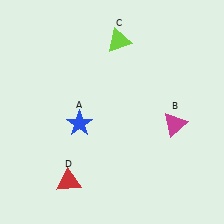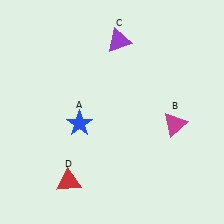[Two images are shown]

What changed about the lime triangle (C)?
In Image 1, C is lime. In Image 2, it changed to purple.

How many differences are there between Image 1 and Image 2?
There is 1 difference between the two images.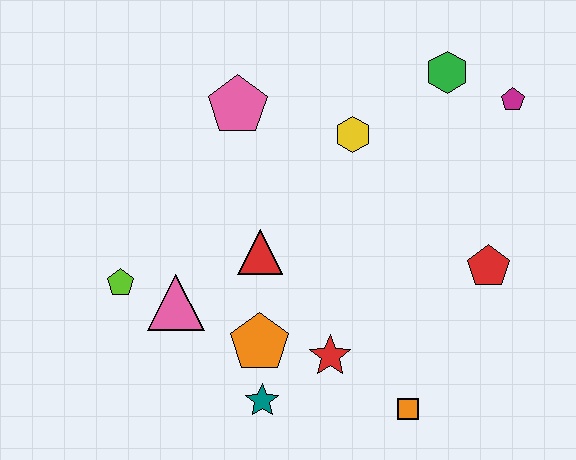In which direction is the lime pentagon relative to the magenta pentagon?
The lime pentagon is to the left of the magenta pentagon.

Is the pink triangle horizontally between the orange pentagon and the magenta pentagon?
No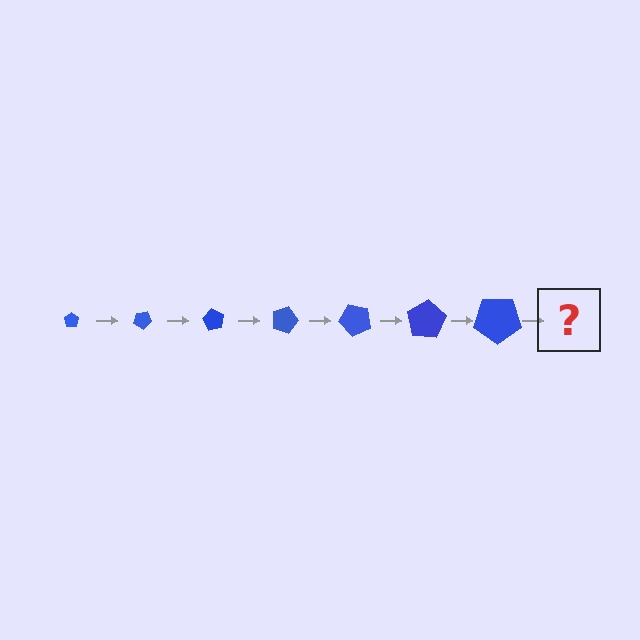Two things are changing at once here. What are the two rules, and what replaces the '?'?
The two rules are that the pentagon grows larger each step and it rotates 30 degrees each step. The '?' should be a pentagon, larger than the previous one and rotated 210 degrees from the start.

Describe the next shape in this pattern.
It should be a pentagon, larger than the previous one and rotated 210 degrees from the start.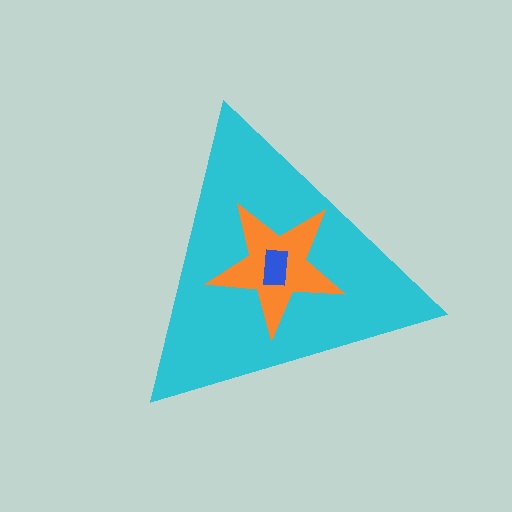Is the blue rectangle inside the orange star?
Yes.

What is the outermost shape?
The cyan triangle.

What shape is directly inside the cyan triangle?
The orange star.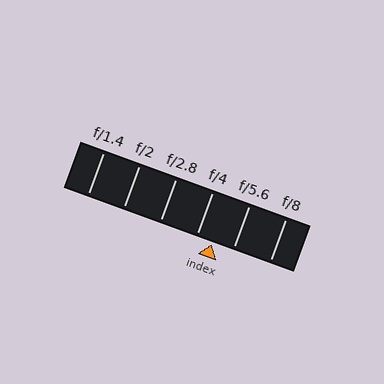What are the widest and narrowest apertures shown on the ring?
The widest aperture shown is f/1.4 and the narrowest is f/8.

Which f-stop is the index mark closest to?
The index mark is closest to f/4.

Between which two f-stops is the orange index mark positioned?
The index mark is between f/4 and f/5.6.